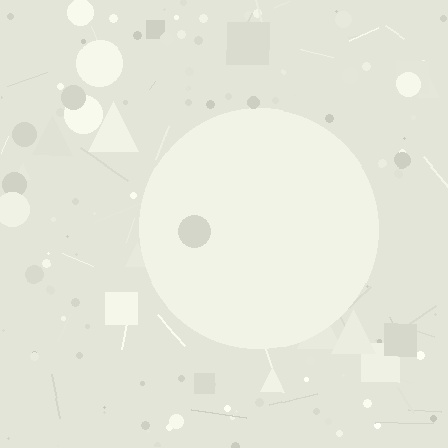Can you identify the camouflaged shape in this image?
The camouflaged shape is a circle.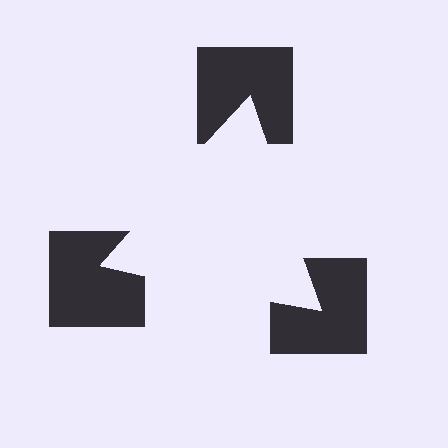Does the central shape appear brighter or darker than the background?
It typically appears slightly brighter than the background, even though no actual brightness change is drawn.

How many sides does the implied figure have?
3 sides.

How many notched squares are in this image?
There are 3 — one at each vertex of the illusory triangle.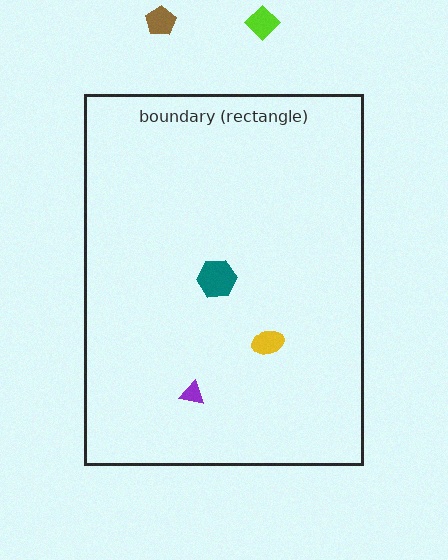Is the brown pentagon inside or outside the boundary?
Outside.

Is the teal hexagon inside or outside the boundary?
Inside.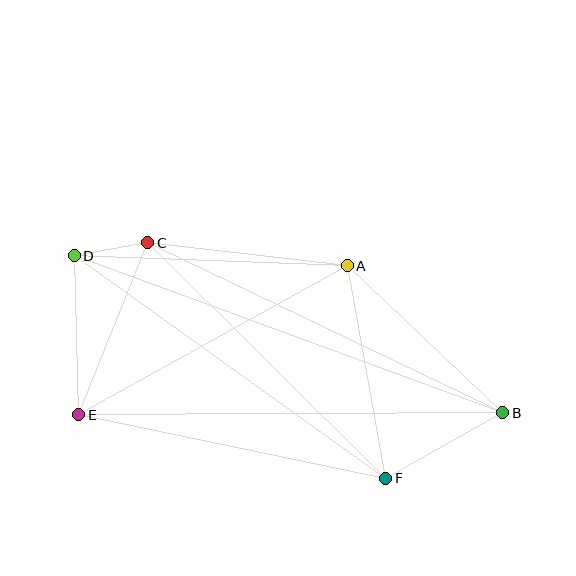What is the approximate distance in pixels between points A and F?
The distance between A and F is approximately 216 pixels.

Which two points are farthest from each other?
Points B and D are farthest from each other.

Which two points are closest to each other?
Points C and D are closest to each other.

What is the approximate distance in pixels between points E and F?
The distance between E and F is approximately 314 pixels.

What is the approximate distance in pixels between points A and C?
The distance between A and C is approximately 201 pixels.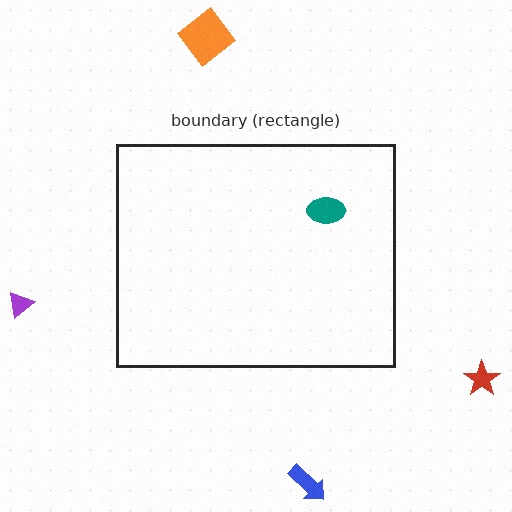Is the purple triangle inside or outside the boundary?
Outside.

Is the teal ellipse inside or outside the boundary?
Inside.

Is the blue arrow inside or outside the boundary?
Outside.